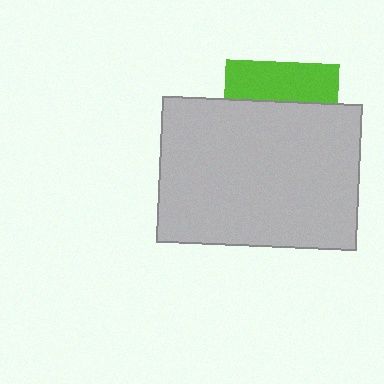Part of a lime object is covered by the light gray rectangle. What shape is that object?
It is a square.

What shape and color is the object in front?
The object in front is a light gray rectangle.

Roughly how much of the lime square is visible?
A small part of it is visible (roughly 35%).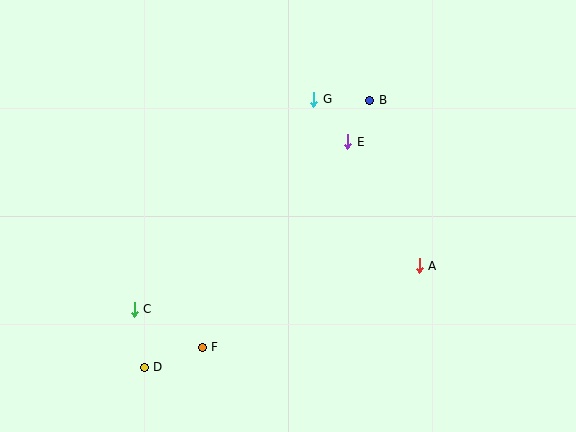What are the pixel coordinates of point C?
Point C is at (134, 309).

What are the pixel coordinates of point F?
Point F is at (202, 347).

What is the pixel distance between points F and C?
The distance between F and C is 78 pixels.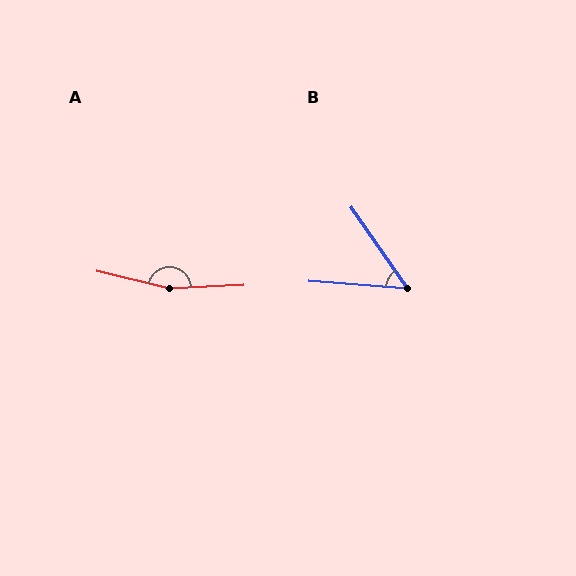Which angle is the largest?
A, at approximately 164 degrees.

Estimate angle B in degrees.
Approximately 51 degrees.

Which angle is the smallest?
B, at approximately 51 degrees.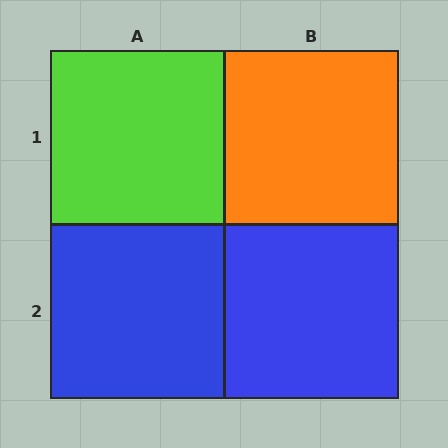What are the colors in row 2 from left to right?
Blue, blue.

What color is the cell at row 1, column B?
Orange.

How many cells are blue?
2 cells are blue.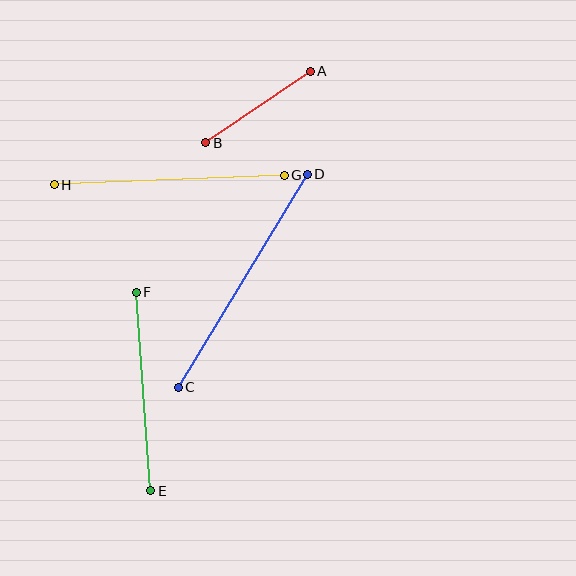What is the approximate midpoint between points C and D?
The midpoint is at approximately (243, 281) pixels.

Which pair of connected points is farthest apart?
Points C and D are farthest apart.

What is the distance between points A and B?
The distance is approximately 127 pixels.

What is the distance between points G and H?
The distance is approximately 231 pixels.